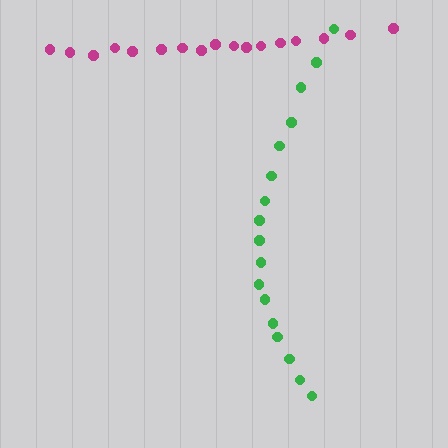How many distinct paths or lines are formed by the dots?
There are 2 distinct paths.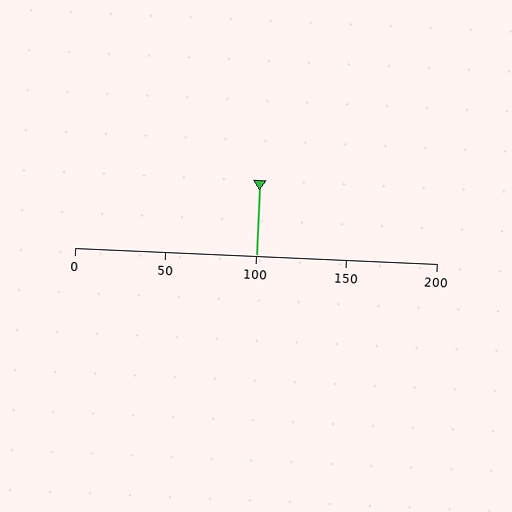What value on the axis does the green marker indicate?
The marker indicates approximately 100.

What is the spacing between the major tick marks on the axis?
The major ticks are spaced 50 apart.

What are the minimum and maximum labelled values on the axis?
The axis runs from 0 to 200.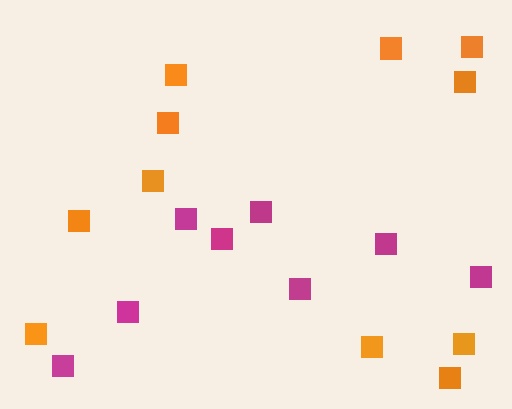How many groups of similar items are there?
There are 2 groups: one group of magenta squares (8) and one group of orange squares (11).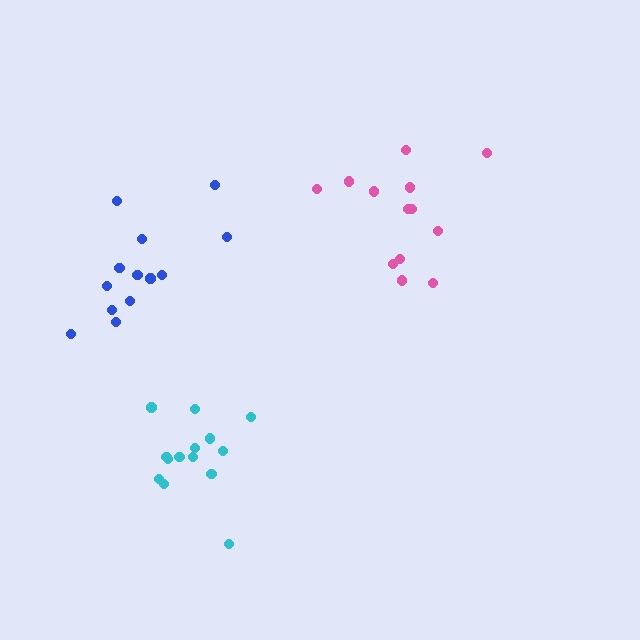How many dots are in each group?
Group 1: 14 dots, Group 2: 13 dots, Group 3: 13 dots (40 total).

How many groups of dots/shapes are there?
There are 3 groups.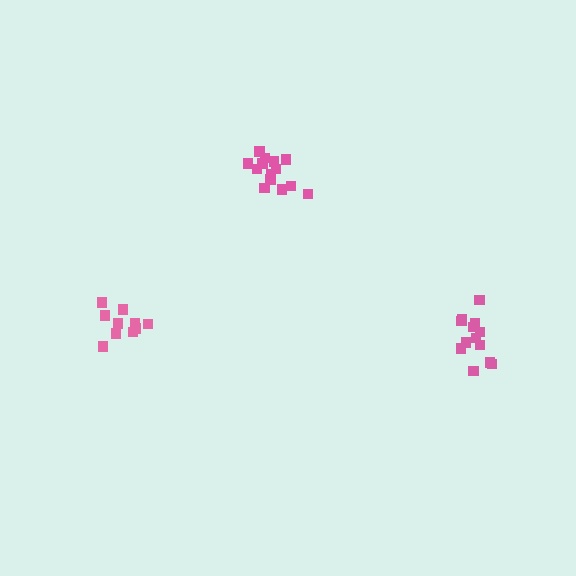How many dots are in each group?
Group 1: 15 dots, Group 2: 10 dots, Group 3: 13 dots (38 total).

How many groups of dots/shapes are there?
There are 3 groups.